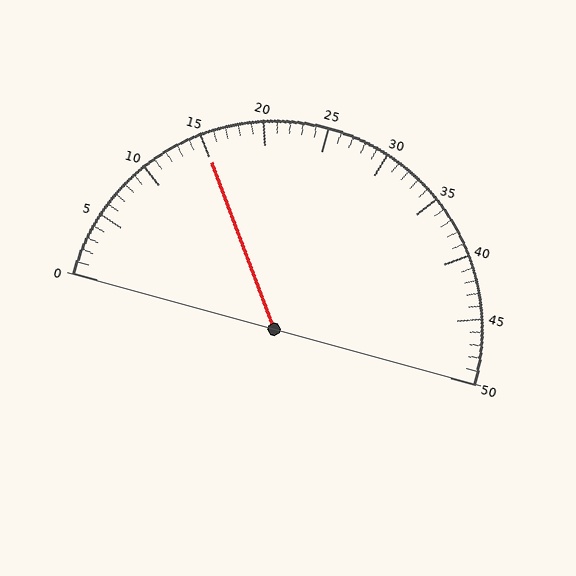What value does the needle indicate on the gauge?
The needle indicates approximately 15.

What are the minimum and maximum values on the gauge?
The gauge ranges from 0 to 50.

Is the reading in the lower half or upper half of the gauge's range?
The reading is in the lower half of the range (0 to 50).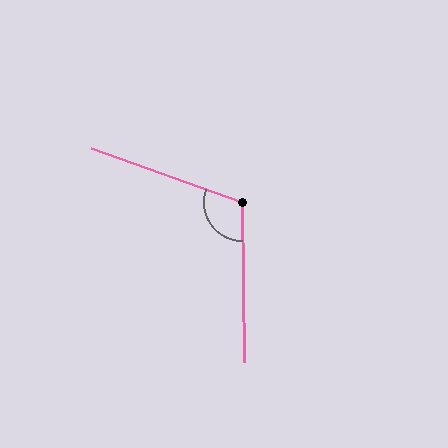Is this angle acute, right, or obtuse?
It is obtuse.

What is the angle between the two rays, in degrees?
Approximately 111 degrees.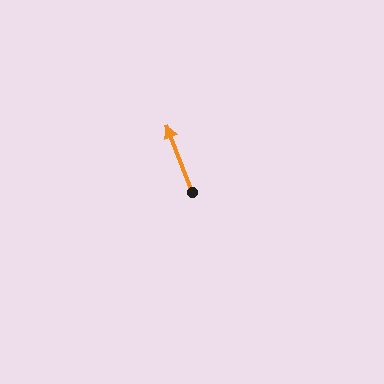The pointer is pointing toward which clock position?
Roughly 11 o'clock.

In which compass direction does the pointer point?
North.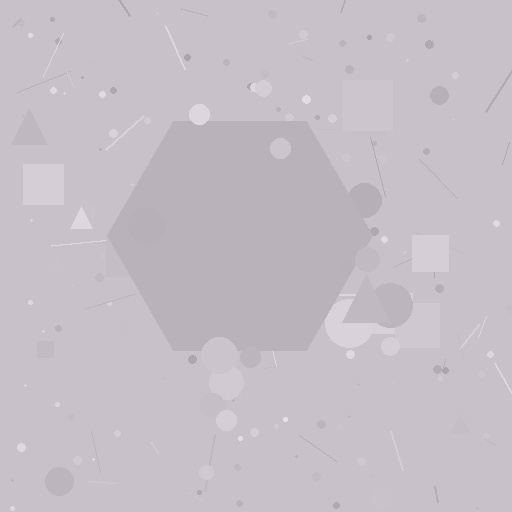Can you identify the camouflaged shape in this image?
The camouflaged shape is a hexagon.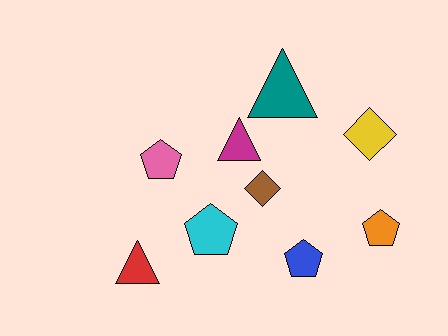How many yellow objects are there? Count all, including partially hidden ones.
There is 1 yellow object.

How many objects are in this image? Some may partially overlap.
There are 9 objects.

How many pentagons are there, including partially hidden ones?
There are 4 pentagons.